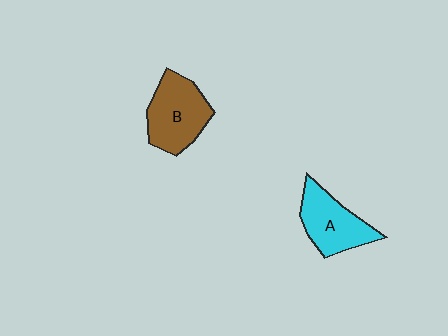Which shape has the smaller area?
Shape A (cyan).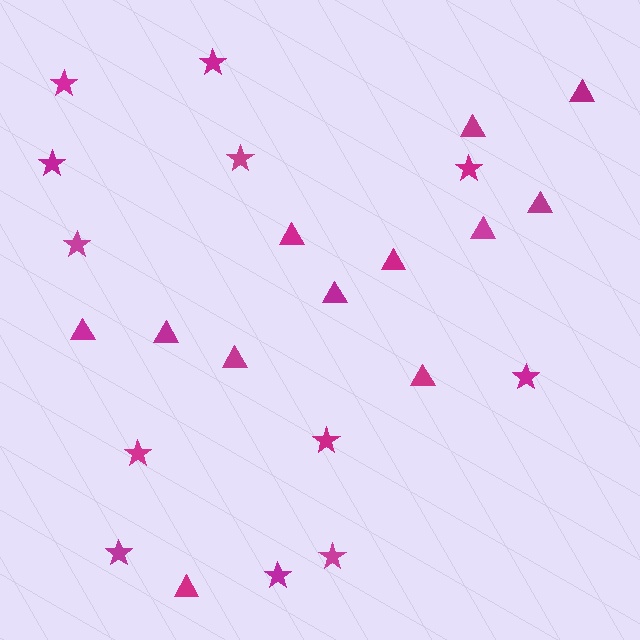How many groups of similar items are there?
There are 2 groups: one group of triangles (12) and one group of stars (12).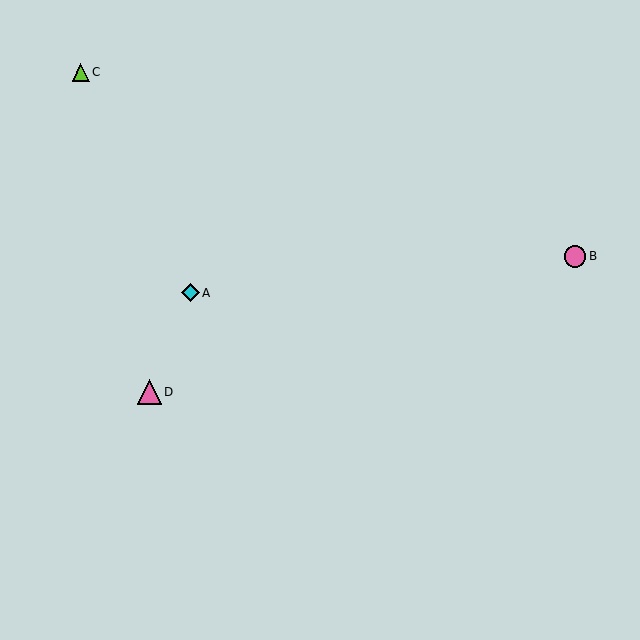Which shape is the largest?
The pink triangle (labeled D) is the largest.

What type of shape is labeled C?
Shape C is a lime triangle.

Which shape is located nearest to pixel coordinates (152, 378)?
The pink triangle (labeled D) at (149, 392) is nearest to that location.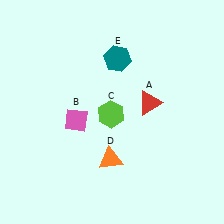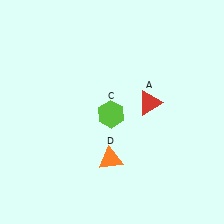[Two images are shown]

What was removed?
The teal hexagon (E), the pink diamond (B) were removed in Image 2.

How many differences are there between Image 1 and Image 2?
There are 2 differences between the two images.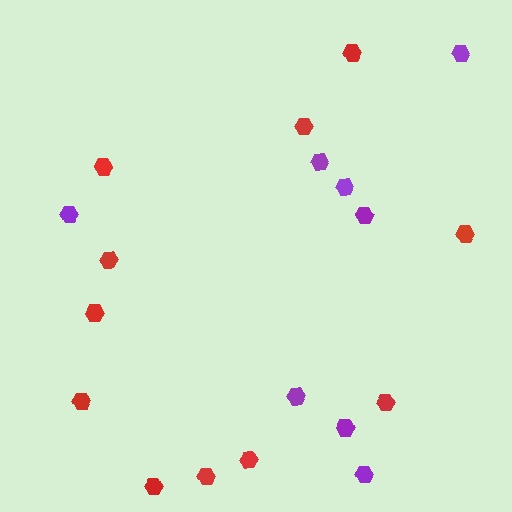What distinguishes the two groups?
There are 2 groups: one group of red hexagons (11) and one group of purple hexagons (8).